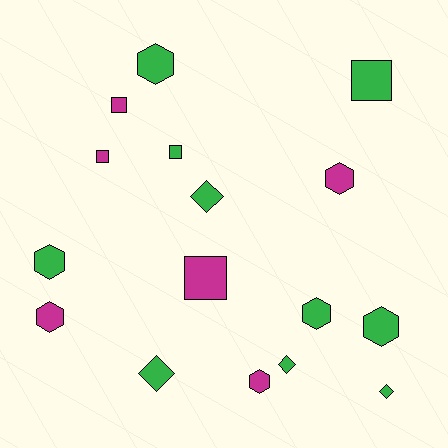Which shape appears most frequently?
Hexagon, with 7 objects.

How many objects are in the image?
There are 16 objects.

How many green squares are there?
There are 2 green squares.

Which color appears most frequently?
Green, with 10 objects.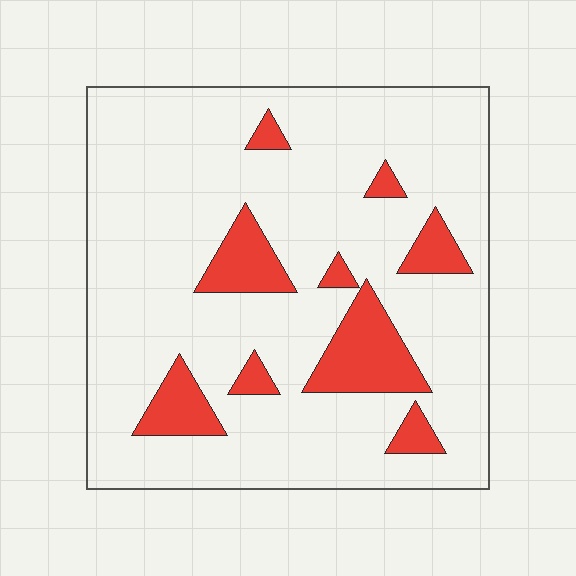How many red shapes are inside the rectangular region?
9.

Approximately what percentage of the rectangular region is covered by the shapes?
Approximately 15%.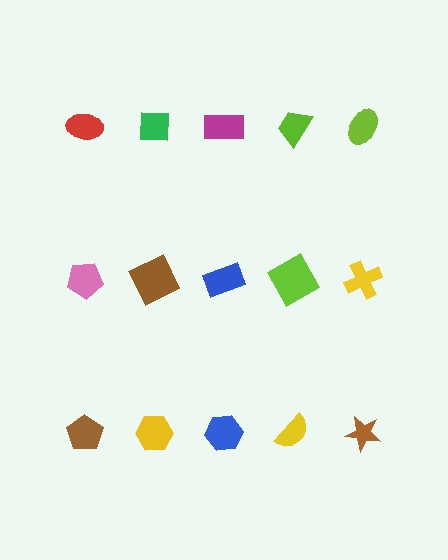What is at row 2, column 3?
A blue rectangle.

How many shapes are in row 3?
5 shapes.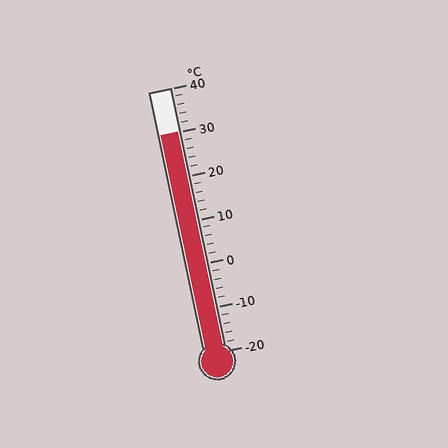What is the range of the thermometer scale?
The thermometer scale ranges from -20°C to 40°C.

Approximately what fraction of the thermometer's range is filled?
The thermometer is filled to approximately 85% of its range.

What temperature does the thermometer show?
The thermometer shows approximately 30°C.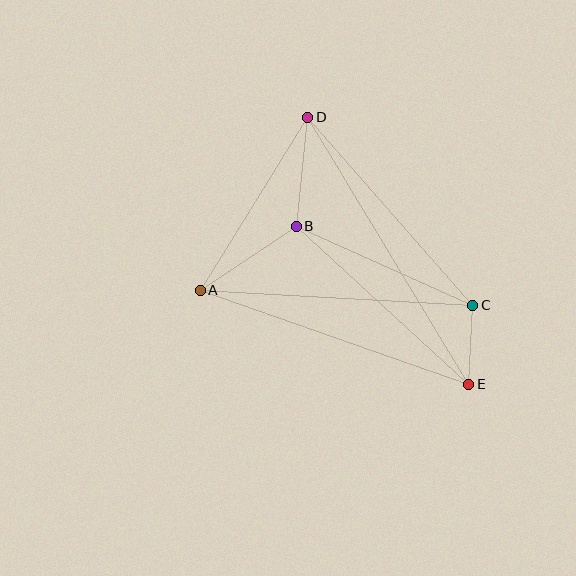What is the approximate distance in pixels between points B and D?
The distance between B and D is approximately 110 pixels.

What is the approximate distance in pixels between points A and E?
The distance between A and E is approximately 285 pixels.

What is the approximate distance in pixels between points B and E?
The distance between B and E is approximately 234 pixels.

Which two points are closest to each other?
Points C and E are closest to each other.